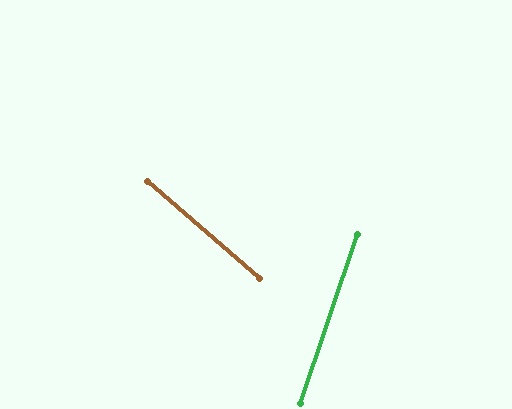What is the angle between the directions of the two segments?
Approximately 68 degrees.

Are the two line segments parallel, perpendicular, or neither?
Neither parallel nor perpendicular — they differ by about 68°.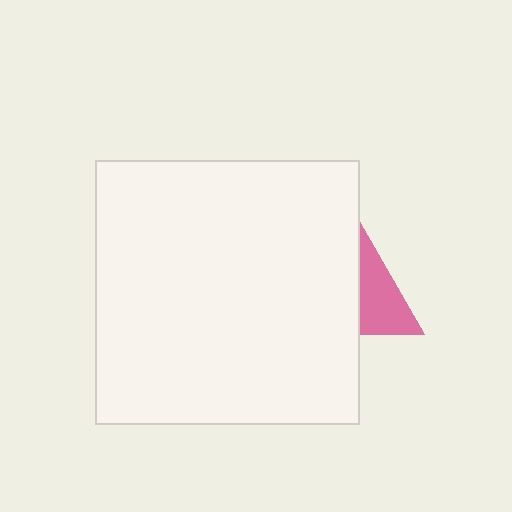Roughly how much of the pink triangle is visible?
About half of it is visible (roughly 50%).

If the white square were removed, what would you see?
You would see the complete pink triangle.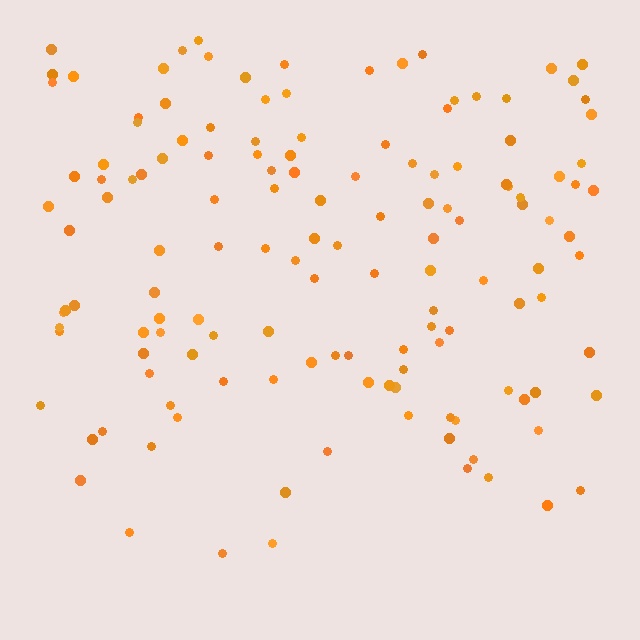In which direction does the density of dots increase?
From bottom to top, with the top side densest.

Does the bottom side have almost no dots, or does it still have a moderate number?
Still a moderate number, just noticeably fewer than the top.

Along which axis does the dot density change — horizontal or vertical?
Vertical.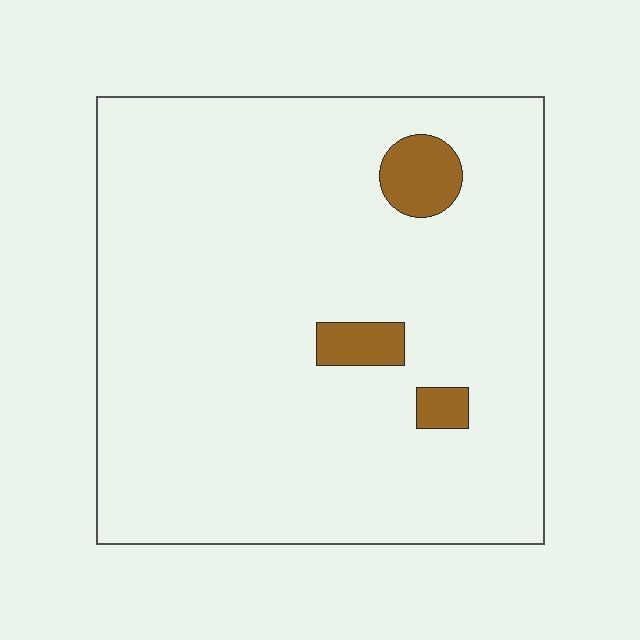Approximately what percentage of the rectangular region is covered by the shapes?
Approximately 5%.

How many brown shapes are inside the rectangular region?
3.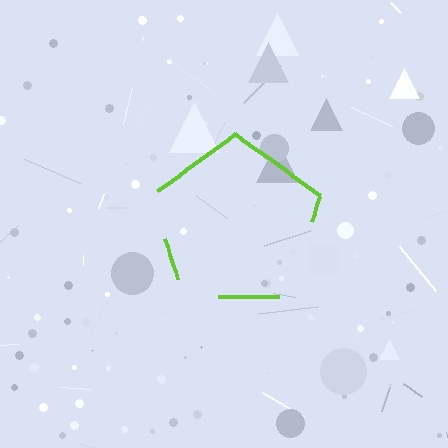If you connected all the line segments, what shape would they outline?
They would outline a pentagon.